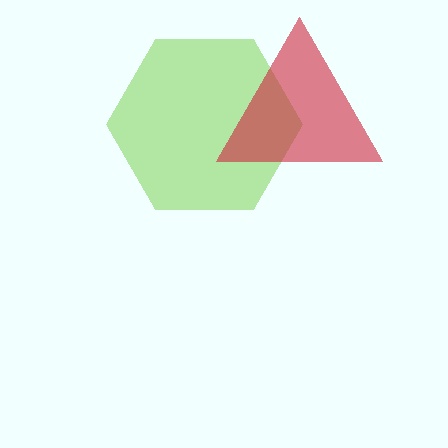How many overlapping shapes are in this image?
There are 2 overlapping shapes in the image.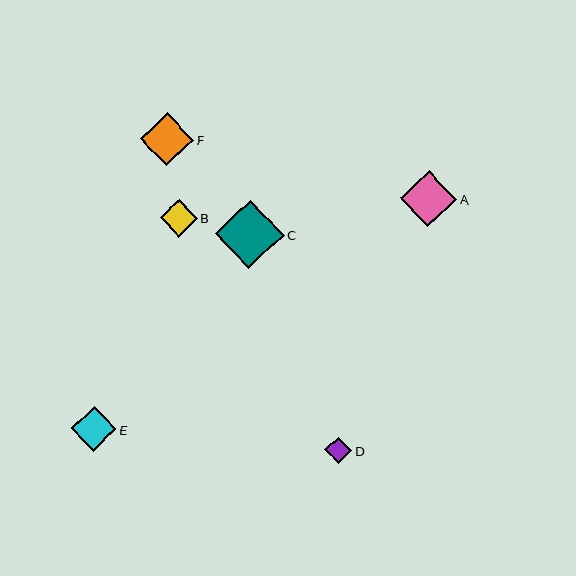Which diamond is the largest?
Diamond C is the largest with a size of approximately 68 pixels.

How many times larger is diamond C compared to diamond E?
Diamond C is approximately 1.5 times the size of diamond E.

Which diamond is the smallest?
Diamond D is the smallest with a size of approximately 27 pixels.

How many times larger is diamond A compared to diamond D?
Diamond A is approximately 2.1 times the size of diamond D.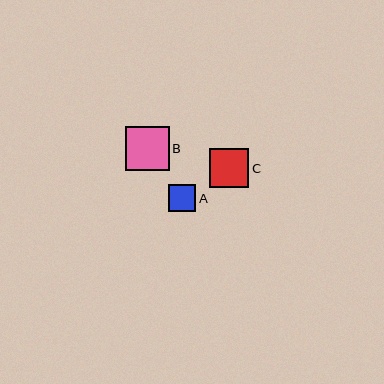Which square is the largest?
Square B is the largest with a size of approximately 44 pixels.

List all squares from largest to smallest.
From largest to smallest: B, C, A.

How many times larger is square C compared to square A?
Square C is approximately 1.4 times the size of square A.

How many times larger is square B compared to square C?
Square B is approximately 1.1 times the size of square C.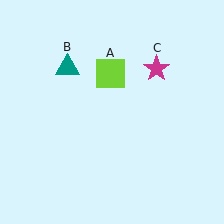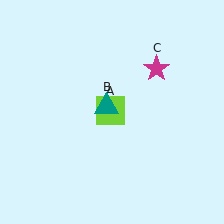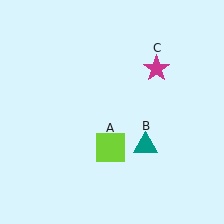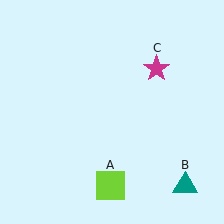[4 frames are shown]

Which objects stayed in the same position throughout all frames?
Magenta star (object C) remained stationary.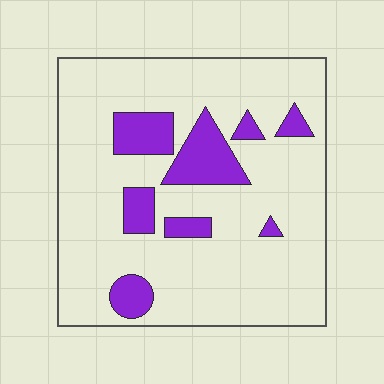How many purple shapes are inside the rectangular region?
8.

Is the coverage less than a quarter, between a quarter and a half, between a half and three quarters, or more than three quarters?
Less than a quarter.